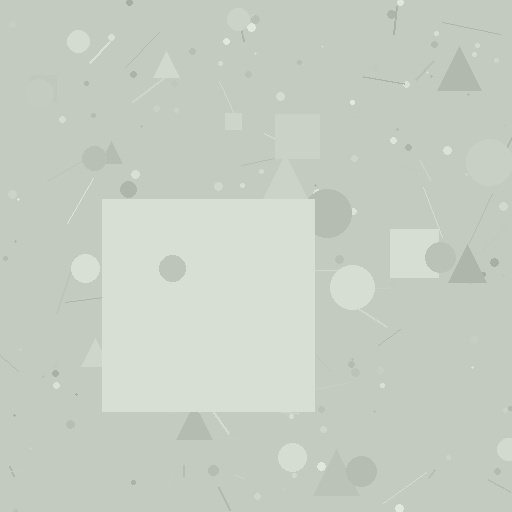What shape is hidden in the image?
A square is hidden in the image.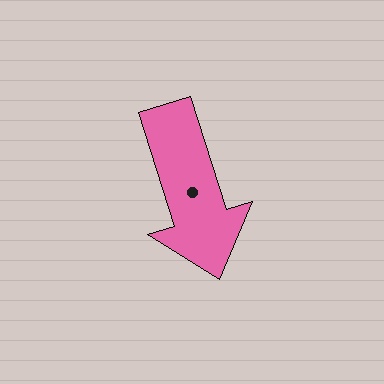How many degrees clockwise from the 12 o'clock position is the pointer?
Approximately 163 degrees.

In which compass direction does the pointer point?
South.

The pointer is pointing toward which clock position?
Roughly 5 o'clock.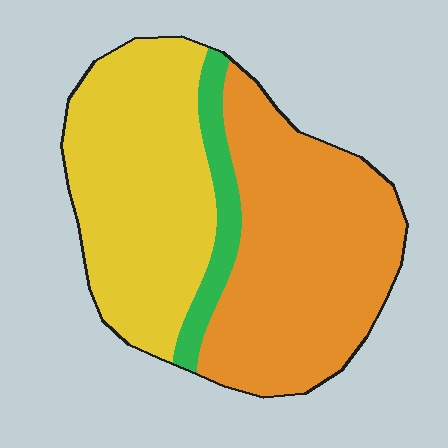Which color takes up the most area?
Orange, at roughly 50%.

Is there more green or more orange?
Orange.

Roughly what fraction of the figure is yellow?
Yellow takes up about two fifths (2/5) of the figure.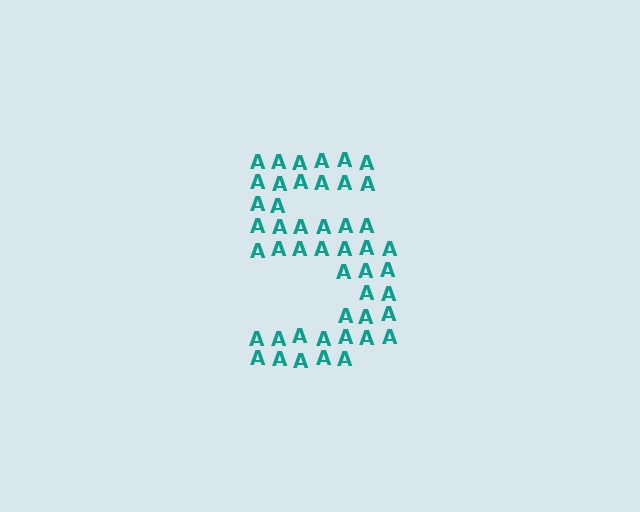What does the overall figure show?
The overall figure shows the digit 5.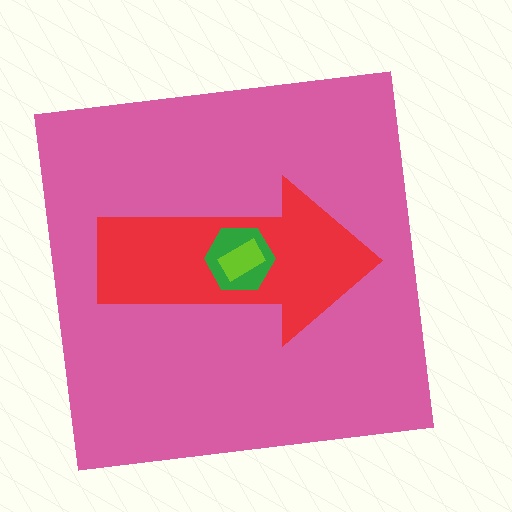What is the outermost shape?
The pink square.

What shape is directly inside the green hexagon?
The lime rectangle.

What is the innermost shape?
The lime rectangle.